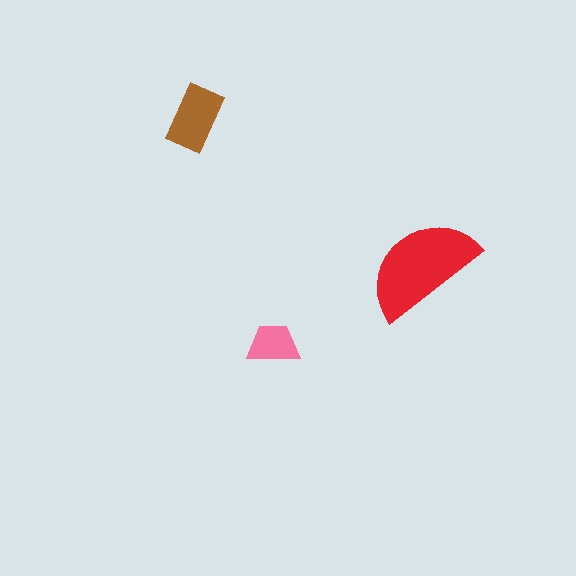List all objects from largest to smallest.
The red semicircle, the brown rectangle, the pink trapezoid.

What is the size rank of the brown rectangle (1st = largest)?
2nd.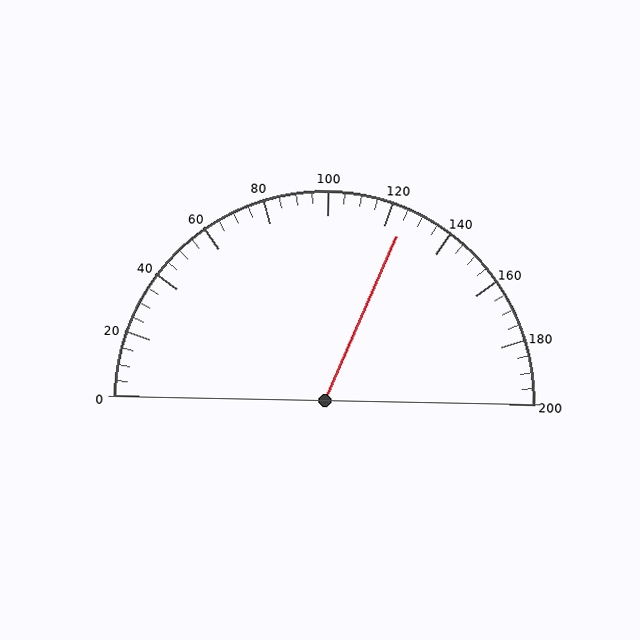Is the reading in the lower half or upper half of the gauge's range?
The reading is in the upper half of the range (0 to 200).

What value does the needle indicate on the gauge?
The needle indicates approximately 125.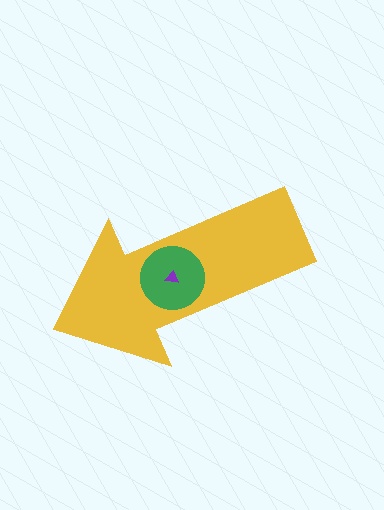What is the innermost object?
The purple triangle.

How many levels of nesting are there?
3.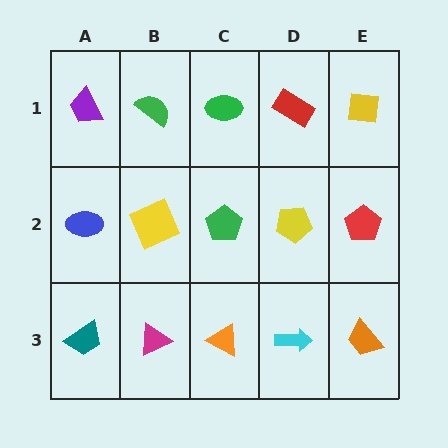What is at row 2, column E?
A red pentagon.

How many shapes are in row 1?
5 shapes.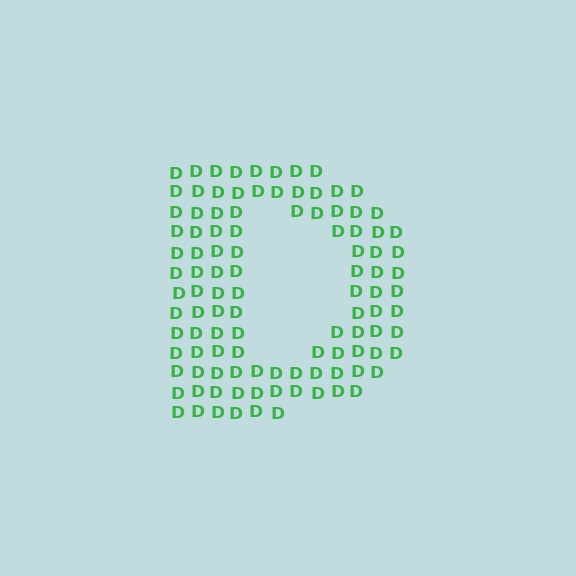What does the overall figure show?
The overall figure shows the letter D.